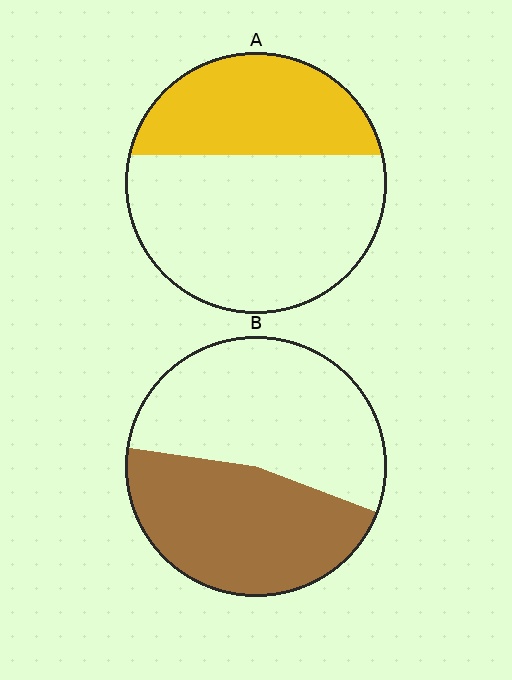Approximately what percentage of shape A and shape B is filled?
A is approximately 35% and B is approximately 45%.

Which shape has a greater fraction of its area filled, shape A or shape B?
Shape B.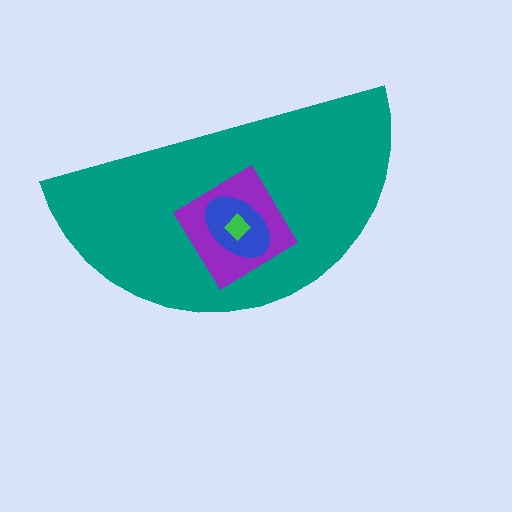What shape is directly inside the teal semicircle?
The purple diamond.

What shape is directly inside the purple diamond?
The blue ellipse.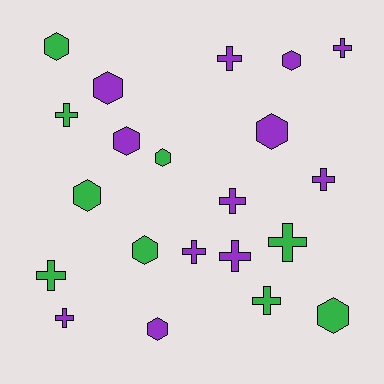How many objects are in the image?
There are 21 objects.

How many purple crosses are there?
There are 7 purple crosses.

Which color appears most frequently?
Purple, with 12 objects.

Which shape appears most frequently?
Cross, with 11 objects.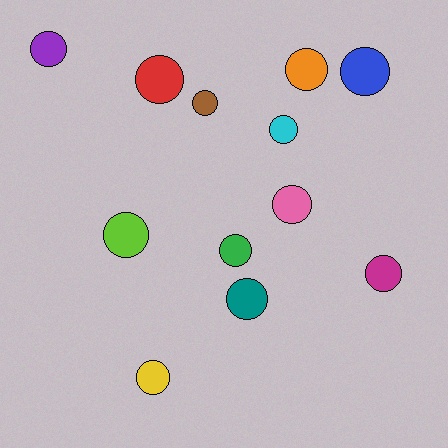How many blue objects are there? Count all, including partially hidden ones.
There is 1 blue object.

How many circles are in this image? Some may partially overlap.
There are 12 circles.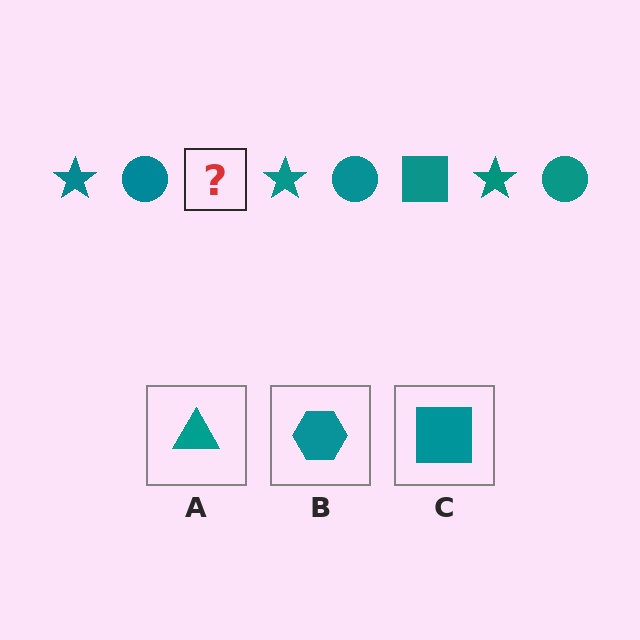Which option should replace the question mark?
Option C.